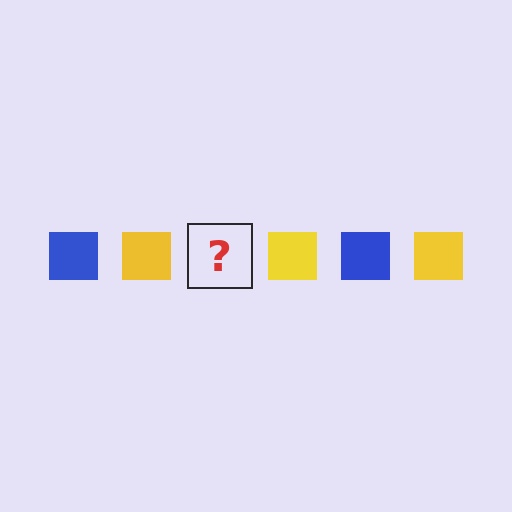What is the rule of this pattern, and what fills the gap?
The rule is that the pattern cycles through blue, yellow squares. The gap should be filled with a blue square.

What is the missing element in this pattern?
The missing element is a blue square.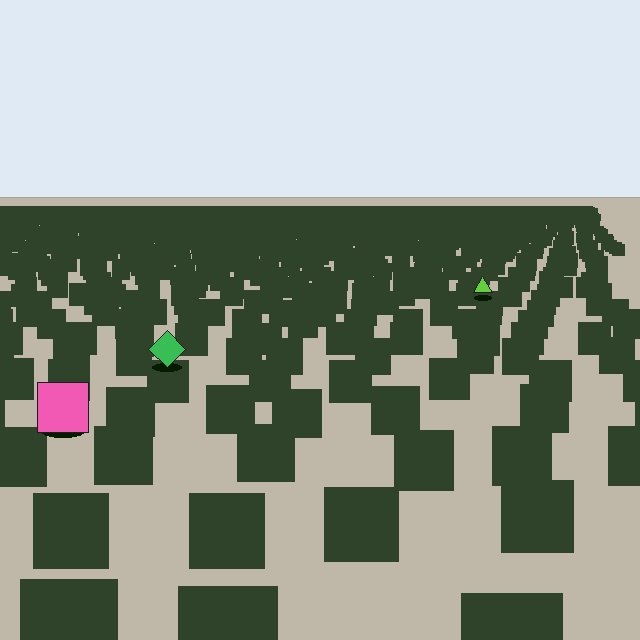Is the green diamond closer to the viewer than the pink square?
No. The pink square is closer — you can tell from the texture gradient: the ground texture is coarser near it.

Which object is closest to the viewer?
The pink square is closest. The texture marks near it are larger and more spread out.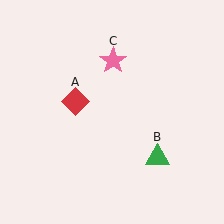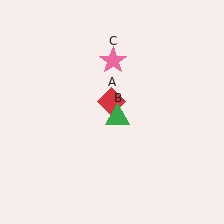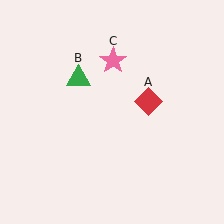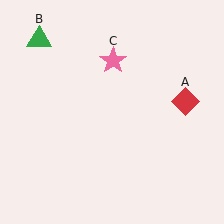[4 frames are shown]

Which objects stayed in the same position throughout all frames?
Pink star (object C) remained stationary.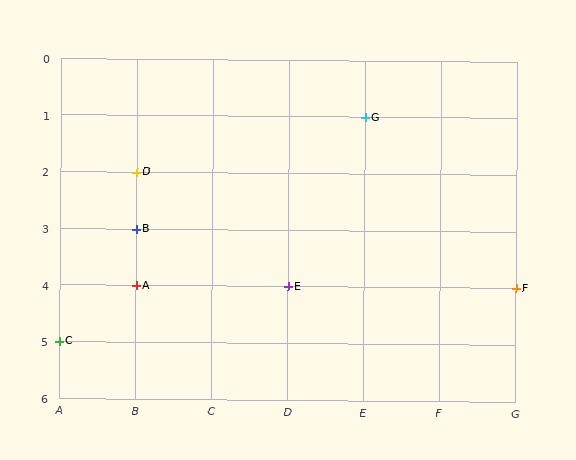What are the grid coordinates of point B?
Point B is at grid coordinates (B, 3).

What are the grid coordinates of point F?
Point F is at grid coordinates (G, 4).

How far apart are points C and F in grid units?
Points C and F are 6 columns and 1 row apart (about 6.1 grid units diagonally).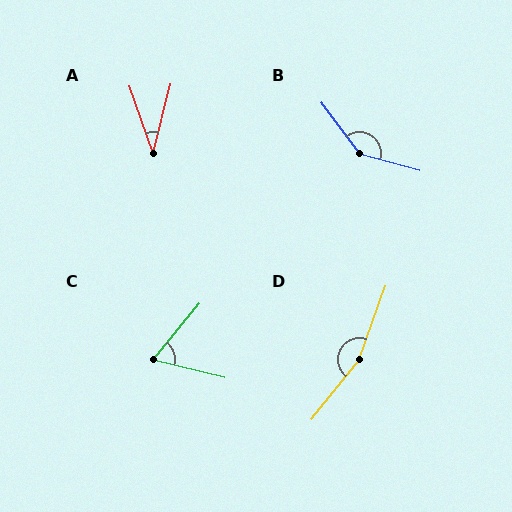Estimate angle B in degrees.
Approximately 142 degrees.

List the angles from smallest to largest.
A (33°), C (64°), B (142°), D (161°).